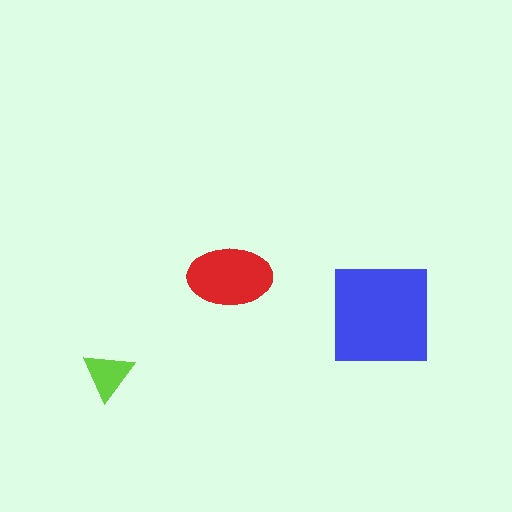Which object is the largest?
The blue square.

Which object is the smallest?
The lime triangle.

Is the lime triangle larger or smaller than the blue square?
Smaller.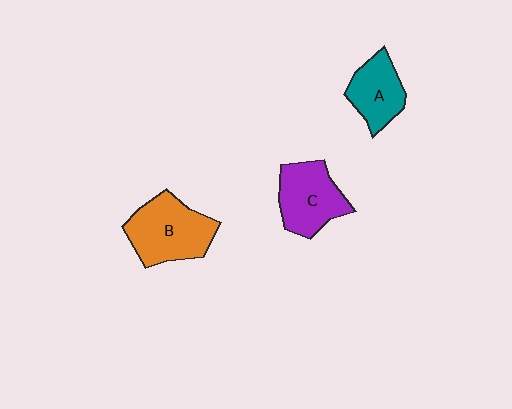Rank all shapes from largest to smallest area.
From largest to smallest: B (orange), C (purple), A (teal).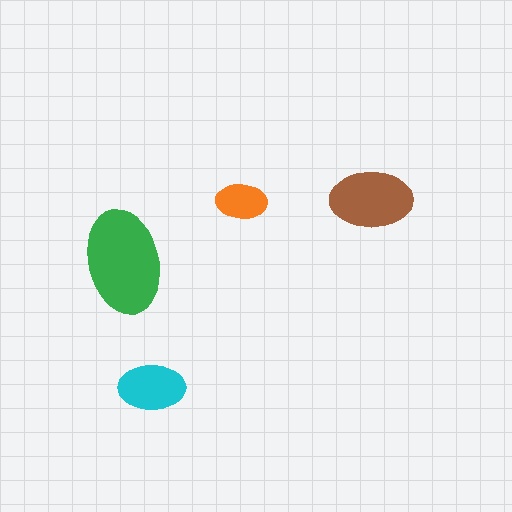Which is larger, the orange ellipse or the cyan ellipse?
The cyan one.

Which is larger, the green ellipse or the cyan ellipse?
The green one.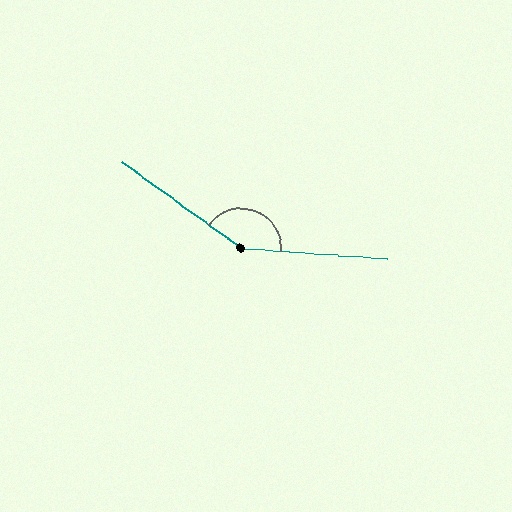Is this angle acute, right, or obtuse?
It is obtuse.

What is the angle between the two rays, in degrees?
Approximately 149 degrees.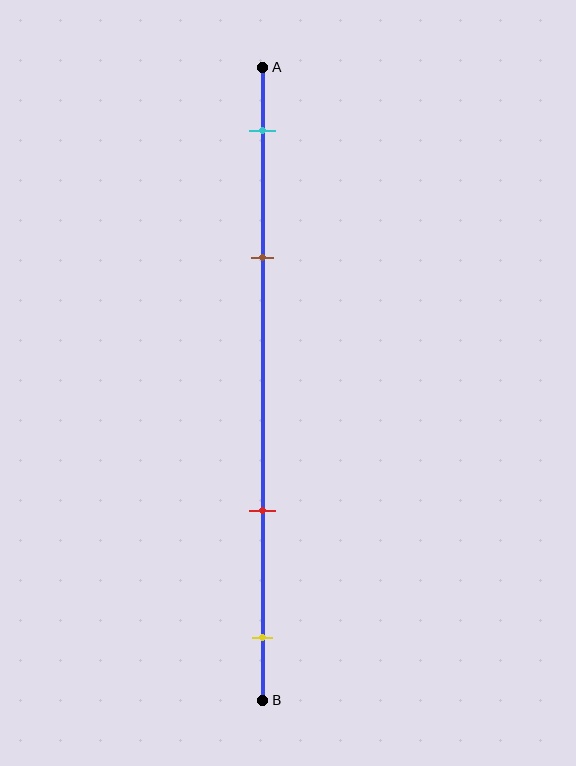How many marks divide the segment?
There are 4 marks dividing the segment.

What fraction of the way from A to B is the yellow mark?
The yellow mark is approximately 90% (0.9) of the way from A to B.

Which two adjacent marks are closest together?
The cyan and brown marks are the closest adjacent pair.